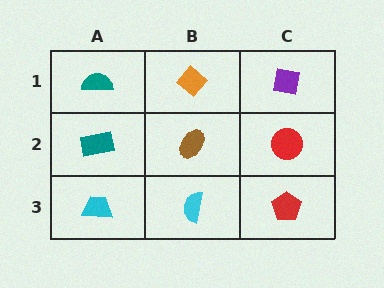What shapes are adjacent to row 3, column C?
A red circle (row 2, column C), a cyan semicircle (row 3, column B).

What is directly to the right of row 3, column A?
A cyan semicircle.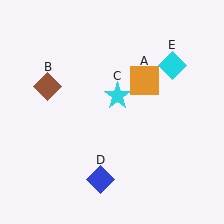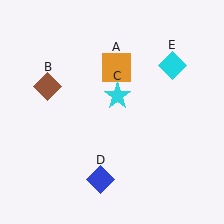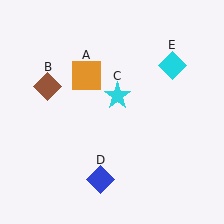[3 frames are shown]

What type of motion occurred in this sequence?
The orange square (object A) rotated counterclockwise around the center of the scene.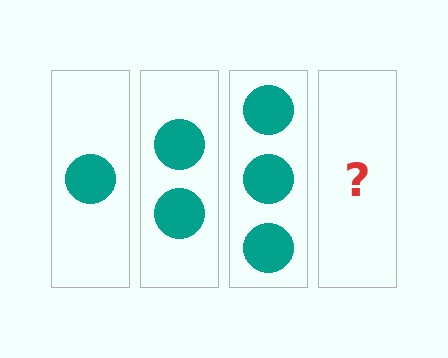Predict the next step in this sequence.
The next step is 4 circles.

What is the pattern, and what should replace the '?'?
The pattern is that each step adds one more circle. The '?' should be 4 circles.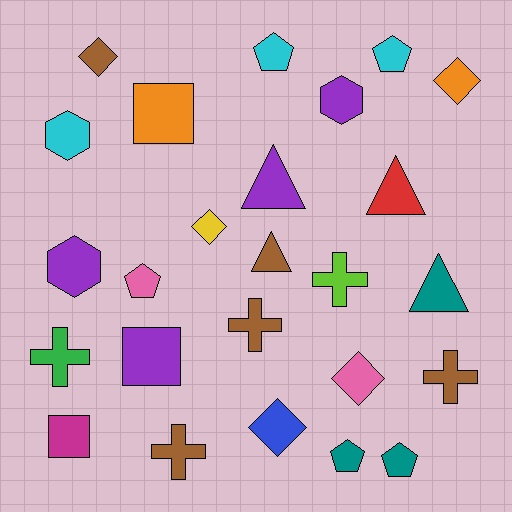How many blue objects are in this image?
There is 1 blue object.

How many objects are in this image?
There are 25 objects.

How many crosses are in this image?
There are 5 crosses.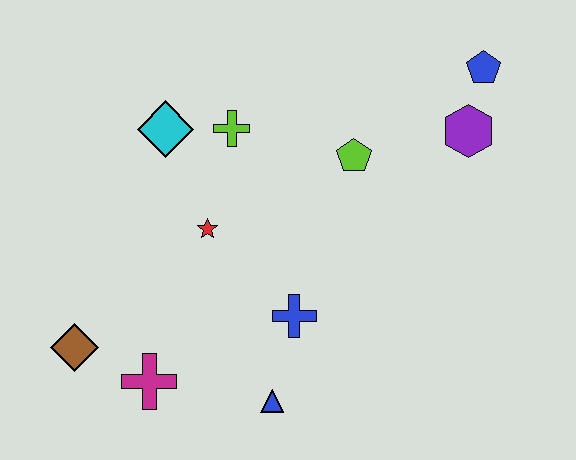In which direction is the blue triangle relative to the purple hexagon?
The blue triangle is below the purple hexagon.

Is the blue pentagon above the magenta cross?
Yes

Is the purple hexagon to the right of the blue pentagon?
No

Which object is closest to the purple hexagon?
The blue pentagon is closest to the purple hexagon.